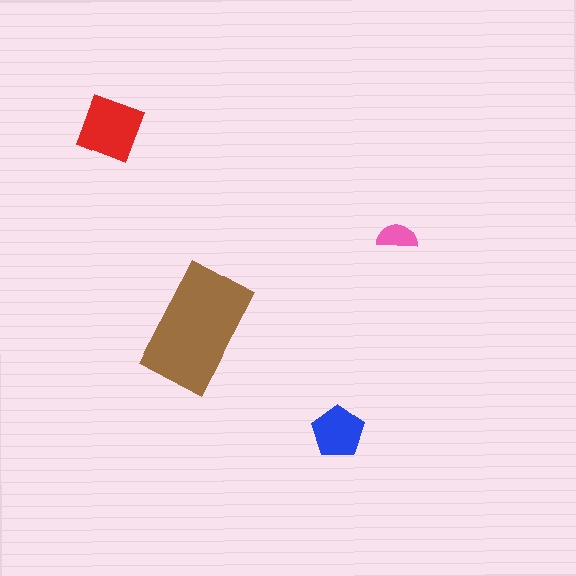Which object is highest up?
The red square is topmost.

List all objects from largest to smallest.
The brown rectangle, the red square, the blue pentagon, the pink semicircle.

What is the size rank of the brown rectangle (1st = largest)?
1st.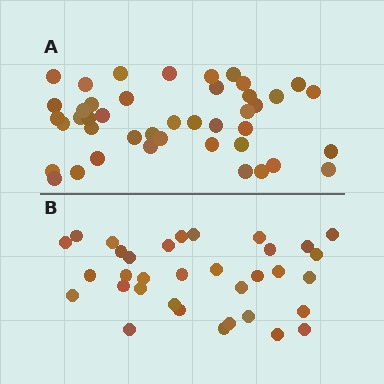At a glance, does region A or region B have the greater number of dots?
Region A (the top region) has more dots.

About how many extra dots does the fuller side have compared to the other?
Region A has roughly 8 or so more dots than region B.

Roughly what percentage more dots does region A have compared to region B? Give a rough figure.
About 25% more.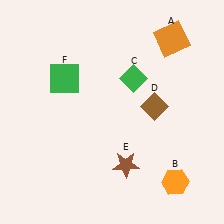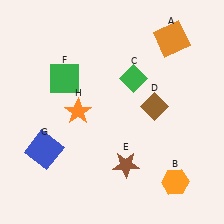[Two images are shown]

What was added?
A blue square (G), an orange star (H) were added in Image 2.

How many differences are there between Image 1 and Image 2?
There are 2 differences between the two images.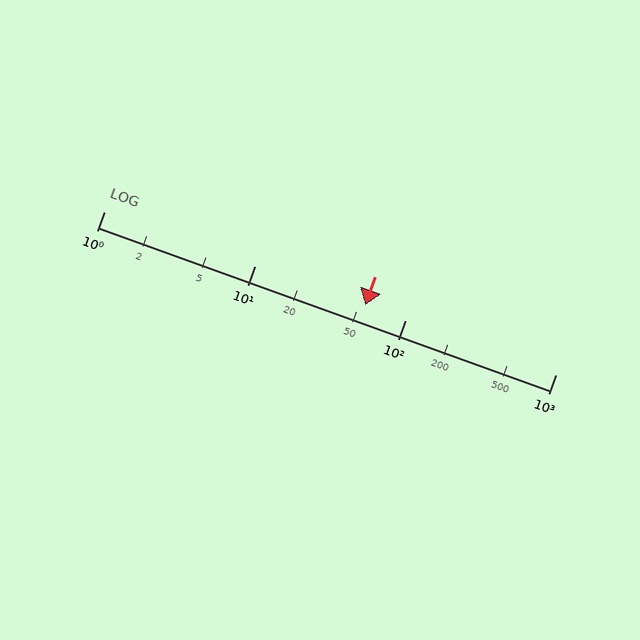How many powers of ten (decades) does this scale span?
The scale spans 3 decades, from 1 to 1000.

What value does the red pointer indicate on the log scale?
The pointer indicates approximately 54.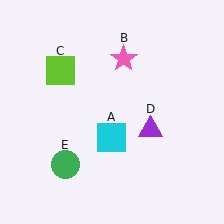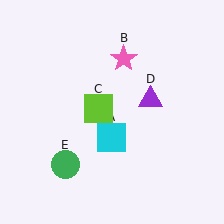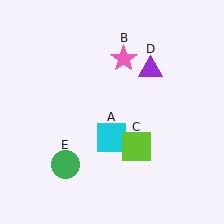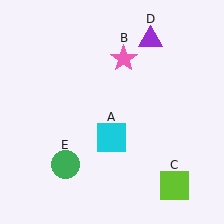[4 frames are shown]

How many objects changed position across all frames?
2 objects changed position: lime square (object C), purple triangle (object D).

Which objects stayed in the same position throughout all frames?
Cyan square (object A) and pink star (object B) and green circle (object E) remained stationary.